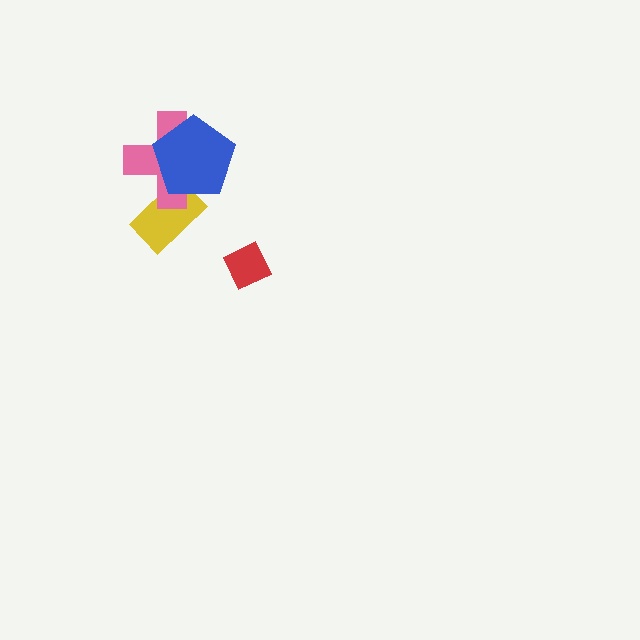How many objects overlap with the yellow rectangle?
2 objects overlap with the yellow rectangle.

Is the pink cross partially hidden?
Yes, it is partially covered by another shape.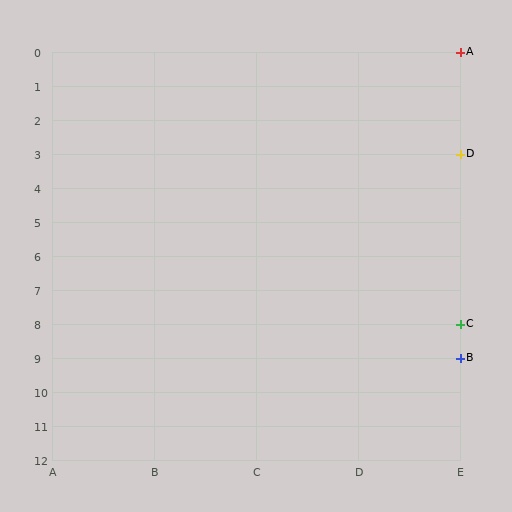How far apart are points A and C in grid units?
Points A and C are 8 rows apart.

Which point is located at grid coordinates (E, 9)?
Point B is at (E, 9).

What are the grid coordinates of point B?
Point B is at grid coordinates (E, 9).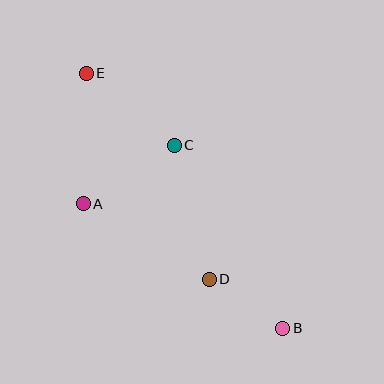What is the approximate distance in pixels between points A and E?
The distance between A and E is approximately 131 pixels.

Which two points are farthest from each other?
Points B and E are farthest from each other.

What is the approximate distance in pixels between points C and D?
The distance between C and D is approximately 139 pixels.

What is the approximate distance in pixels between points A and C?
The distance between A and C is approximately 108 pixels.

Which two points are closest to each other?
Points B and D are closest to each other.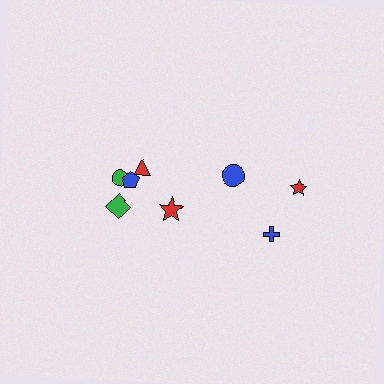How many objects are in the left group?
There are 5 objects.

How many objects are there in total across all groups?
There are 8 objects.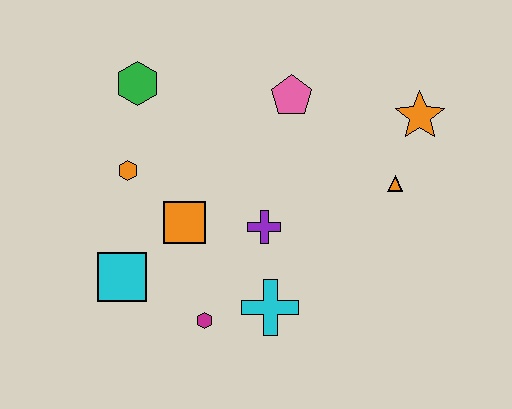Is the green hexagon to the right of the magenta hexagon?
No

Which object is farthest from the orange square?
The orange star is farthest from the orange square.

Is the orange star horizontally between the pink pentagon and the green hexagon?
No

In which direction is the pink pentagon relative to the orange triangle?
The pink pentagon is to the left of the orange triangle.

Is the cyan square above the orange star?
No